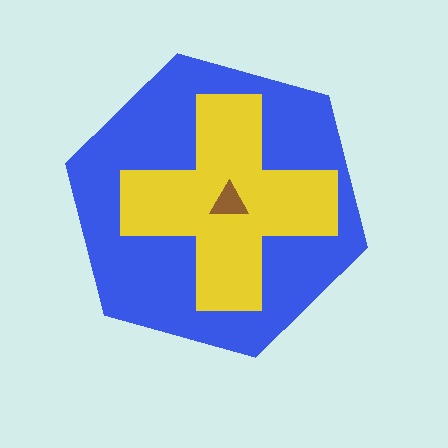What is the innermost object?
The brown triangle.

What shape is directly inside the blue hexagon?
The yellow cross.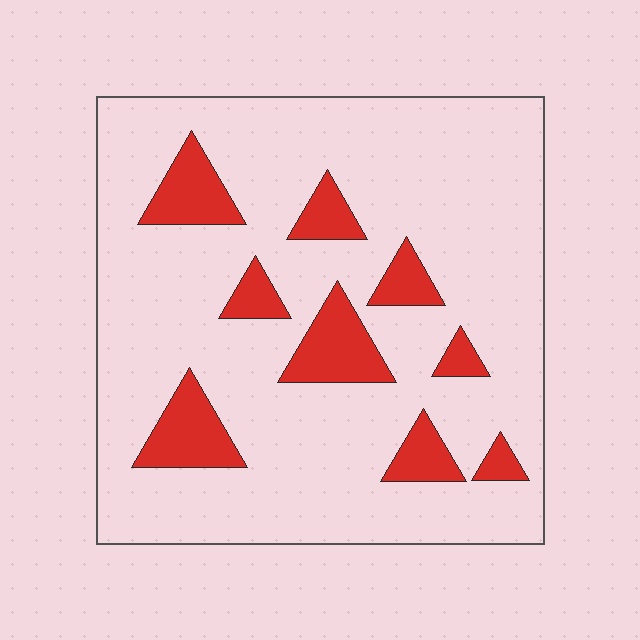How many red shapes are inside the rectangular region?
9.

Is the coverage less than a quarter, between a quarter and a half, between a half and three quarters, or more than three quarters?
Less than a quarter.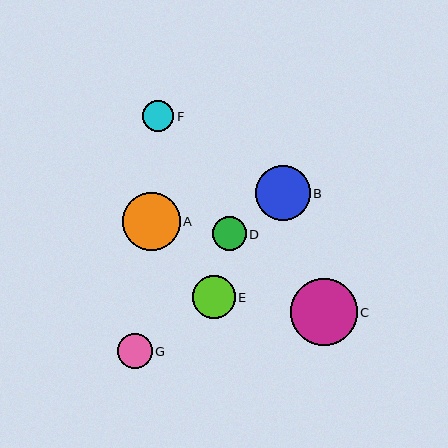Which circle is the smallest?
Circle F is the smallest with a size of approximately 32 pixels.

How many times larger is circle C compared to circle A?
Circle C is approximately 1.2 times the size of circle A.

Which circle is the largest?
Circle C is the largest with a size of approximately 67 pixels.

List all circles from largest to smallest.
From largest to smallest: C, A, B, E, G, D, F.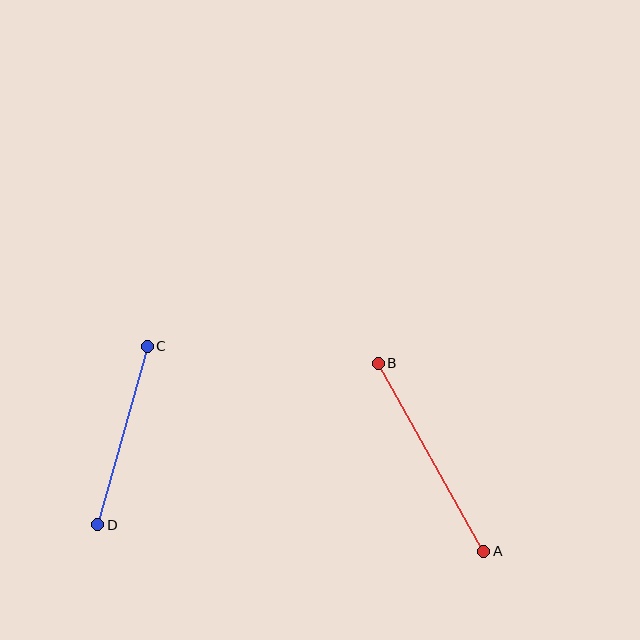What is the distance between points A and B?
The distance is approximately 215 pixels.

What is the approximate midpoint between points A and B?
The midpoint is at approximately (431, 457) pixels.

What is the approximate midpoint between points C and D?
The midpoint is at approximately (122, 436) pixels.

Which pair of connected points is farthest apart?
Points A and B are farthest apart.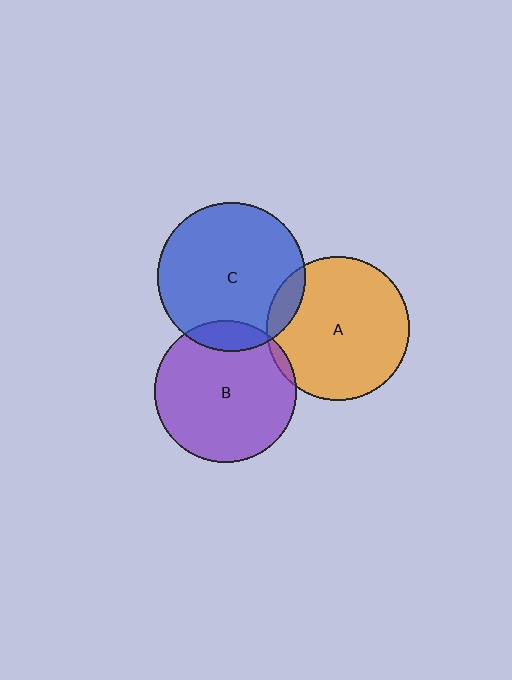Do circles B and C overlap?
Yes.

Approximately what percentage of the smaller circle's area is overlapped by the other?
Approximately 10%.